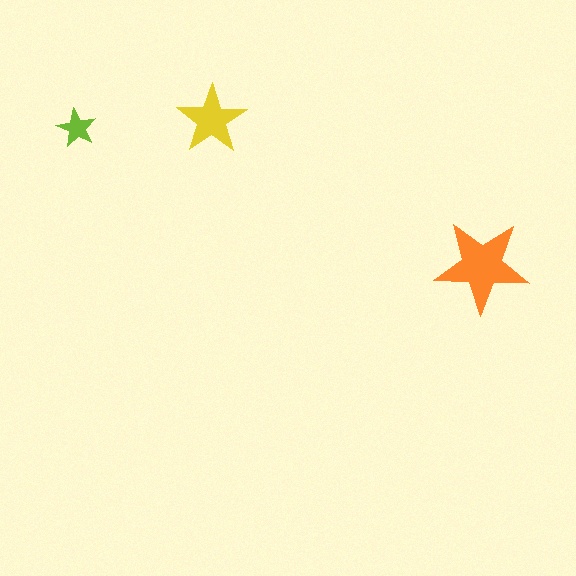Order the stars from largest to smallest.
the orange one, the yellow one, the lime one.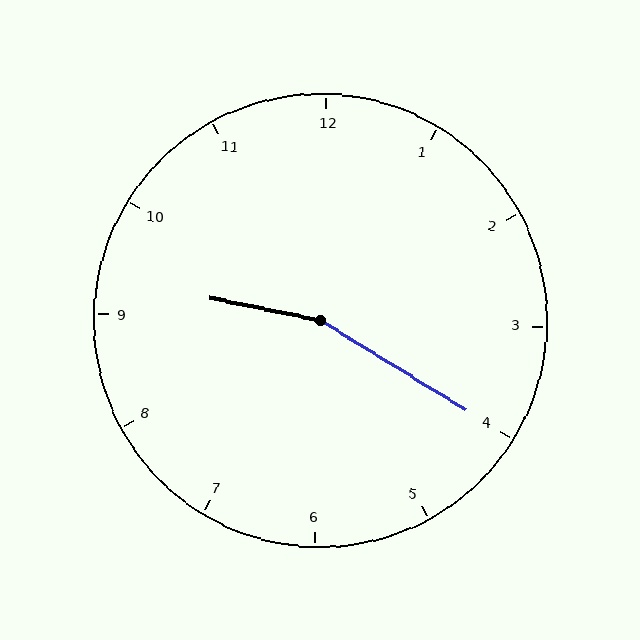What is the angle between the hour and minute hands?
Approximately 160 degrees.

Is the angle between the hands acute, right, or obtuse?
It is obtuse.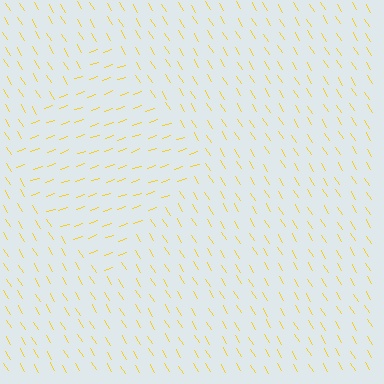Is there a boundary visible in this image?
Yes, there is a texture boundary formed by a change in line orientation.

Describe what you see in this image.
The image is filled with small yellow line segments. A diamond region in the image has lines oriented differently from the surrounding lines, creating a visible texture boundary.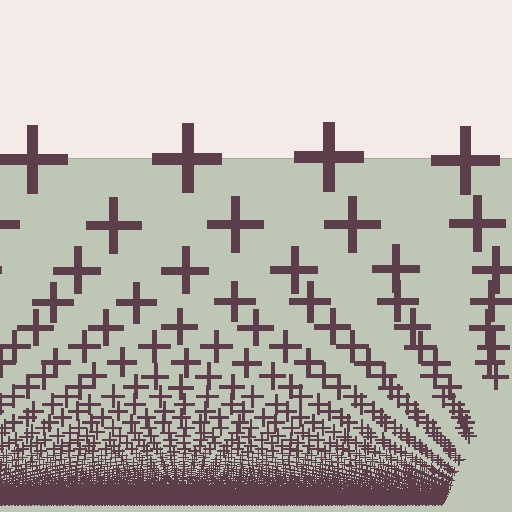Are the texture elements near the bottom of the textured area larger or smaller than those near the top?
Smaller. The gradient is inverted — elements near the bottom are smaller and denser.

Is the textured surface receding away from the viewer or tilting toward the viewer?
The surface appears to tilt toward the viewer. Texture elements get larger and sparser toward the top.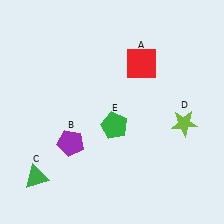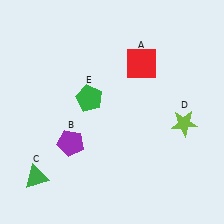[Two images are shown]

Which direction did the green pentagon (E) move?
The green pentagon (E) moved up.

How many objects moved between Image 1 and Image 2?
1 object moved between the two images.